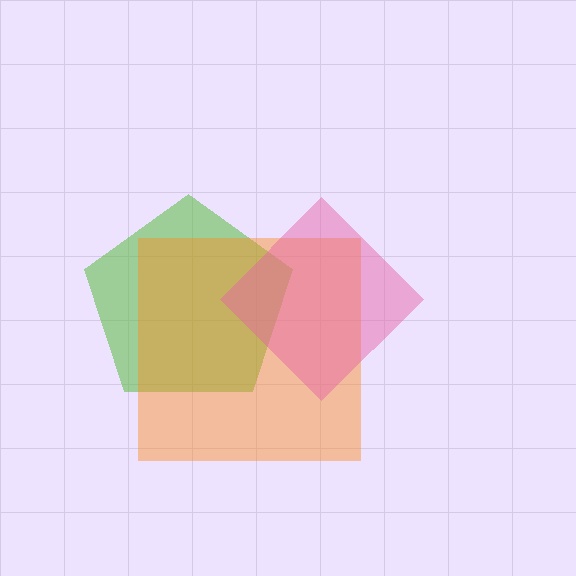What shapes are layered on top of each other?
The layered shapes are: a lime pentagon, an orange square, a pink diamond.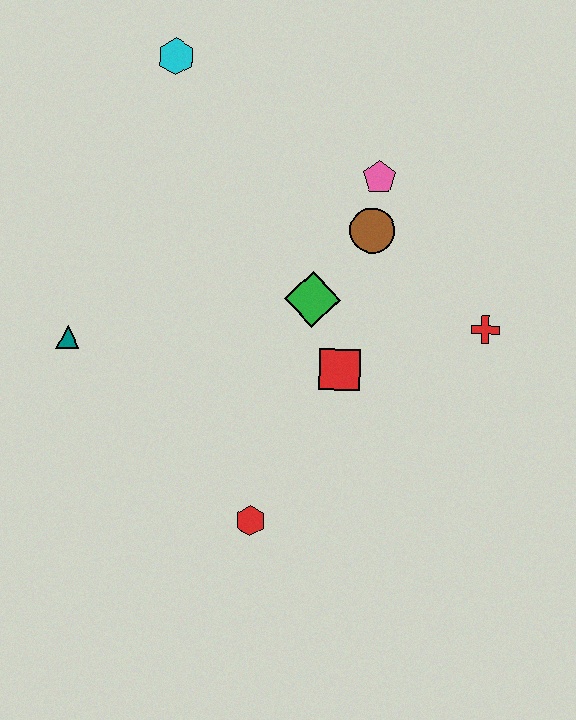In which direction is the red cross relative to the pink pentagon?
The red cross is below the pink pentagon.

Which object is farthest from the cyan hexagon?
The red hexagon is farthest from the cyan hexagon.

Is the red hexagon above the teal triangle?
No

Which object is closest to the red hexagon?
The red square is closest to the red hexagon.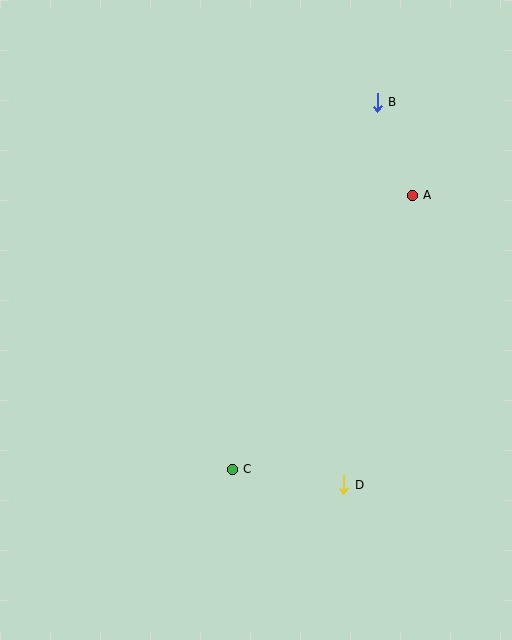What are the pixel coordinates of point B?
Point B is at (377, 102).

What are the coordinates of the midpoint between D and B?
The midpoint between D and B is at (361, 293).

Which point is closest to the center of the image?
Point C at (232, 469) is closest to the center.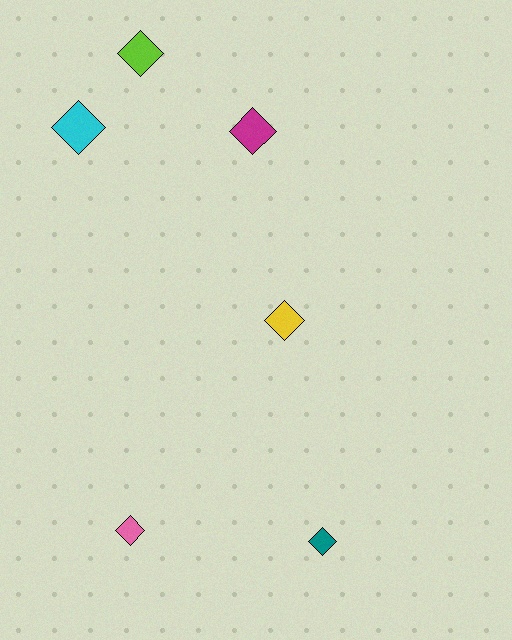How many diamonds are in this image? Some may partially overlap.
There are 6 diamonds.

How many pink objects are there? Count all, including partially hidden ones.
There is 1 pink object.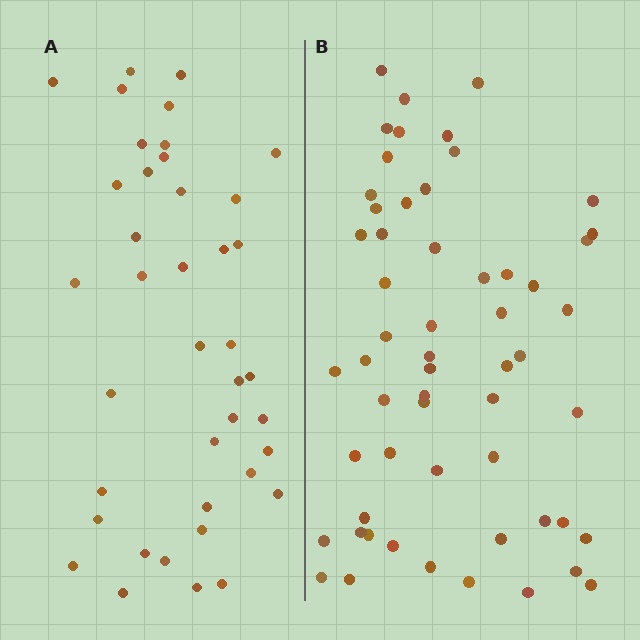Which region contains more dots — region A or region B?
Region B (the right region) has more dots.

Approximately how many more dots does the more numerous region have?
Region B has approximately 15 more dots than region A.